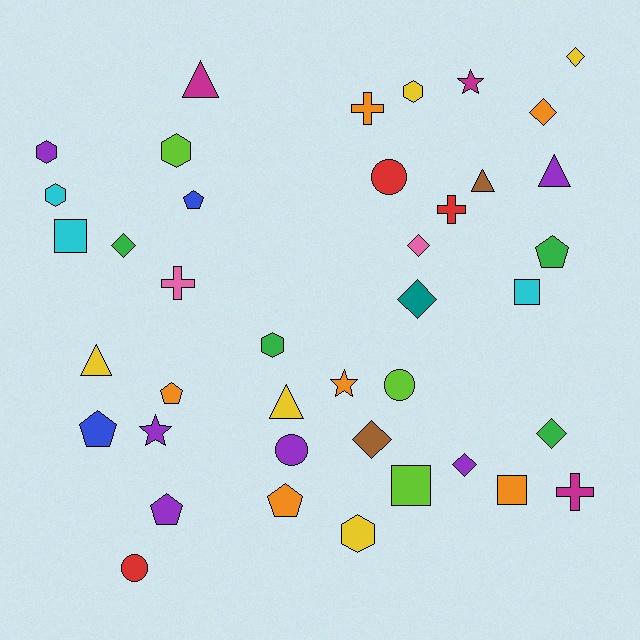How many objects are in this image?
There are 40 objects.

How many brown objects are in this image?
There are 2 brown objects.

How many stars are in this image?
There are 3 stars.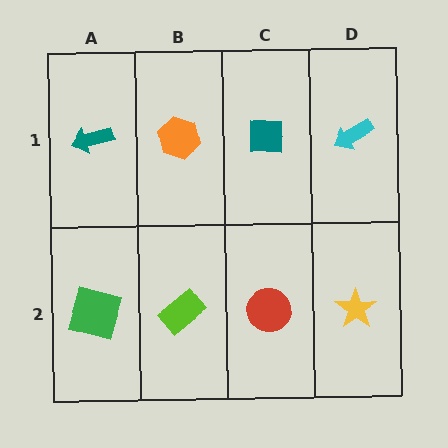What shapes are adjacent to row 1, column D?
A yellow star (row 2, column D), a teal square (row 1, column C).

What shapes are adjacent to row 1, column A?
A green square (row 2, column A), an orange hexagon (row 1, column B).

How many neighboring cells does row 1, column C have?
3.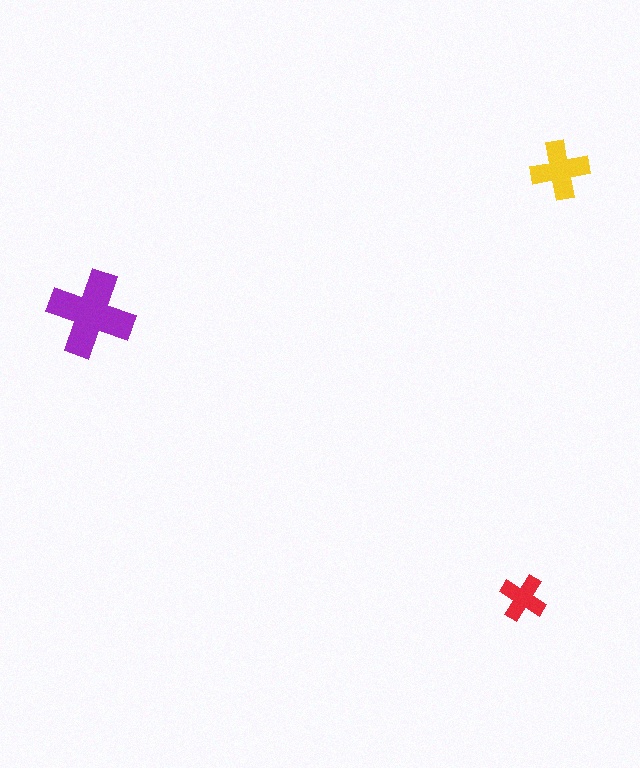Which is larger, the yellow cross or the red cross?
The yellow one.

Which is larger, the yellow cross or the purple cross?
The purple one.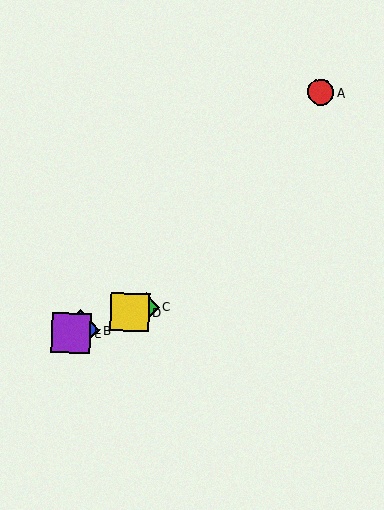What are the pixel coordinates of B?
Object B is at (79, 330).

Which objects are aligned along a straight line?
Objects B, C, D, E are aligned along a straight line.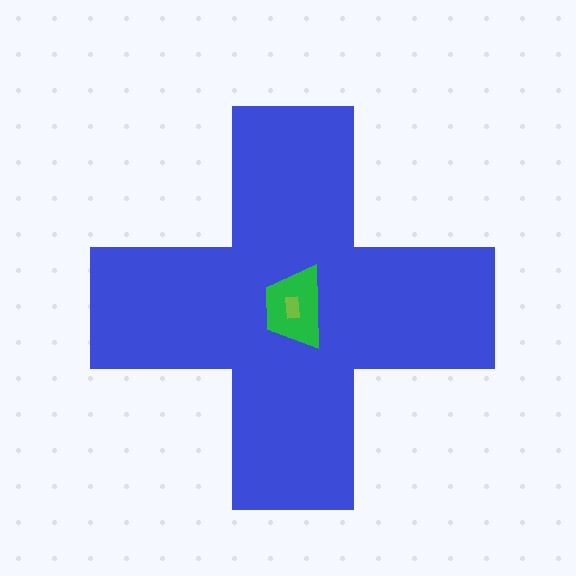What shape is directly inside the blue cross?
The green trapezoid.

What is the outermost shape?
The blue cross.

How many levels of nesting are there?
3.